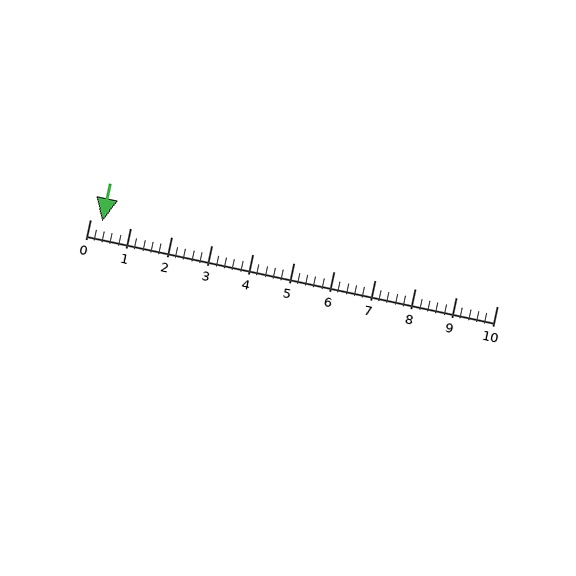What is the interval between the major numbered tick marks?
The major tick marks are spaced 1 units apart.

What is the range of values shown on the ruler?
The ruler shows values from 0 to 10.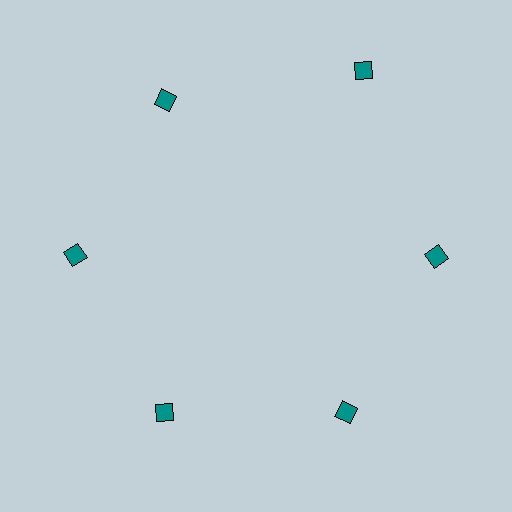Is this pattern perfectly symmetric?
No. The 6 teal diamonds are arranged in a ring, but one element near the 1 o'clock position is pushed outward from the center, breaking the 6-fold rotational symmetry.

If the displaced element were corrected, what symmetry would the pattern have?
It would have 6-fold rotational symmetry — the pattern would map onto itself every 60 degrees.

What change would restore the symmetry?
The symmetry would be restored by moving it inward, back onto the ring so that all 6 diamonds sit at equal angles and equal distance from the center.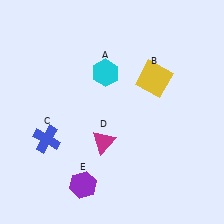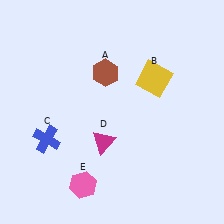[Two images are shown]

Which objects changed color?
A changed from cyan to brown. E changed from purple to pink.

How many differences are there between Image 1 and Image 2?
There are 2 differences between the two images.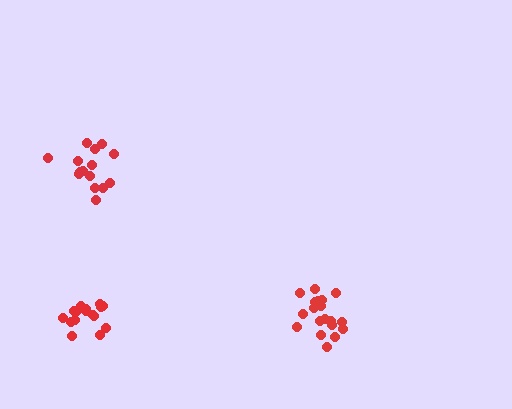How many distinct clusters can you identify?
There are 3 distinct clusters.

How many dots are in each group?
Group 1: 19 dots, Group 2: 15 dots, Group 3: 16 dots (50 total).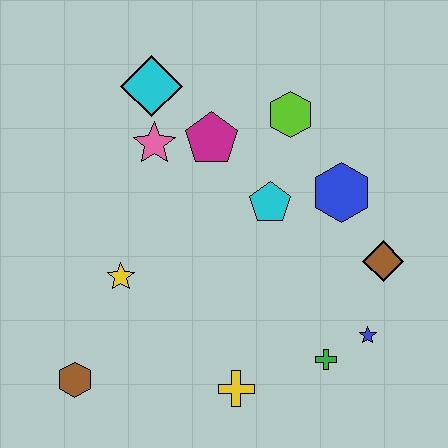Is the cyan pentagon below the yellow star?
No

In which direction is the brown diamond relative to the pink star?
The brown diamond is to the right of the pink star.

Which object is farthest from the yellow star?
The brown diamond is farthest from the yellow star.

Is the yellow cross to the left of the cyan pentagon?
Yes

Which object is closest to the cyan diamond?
The pink star is closest to the cyan diamond.